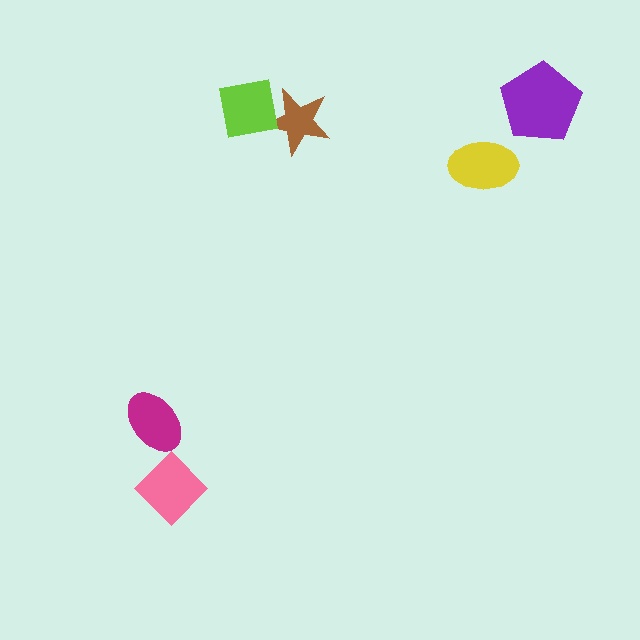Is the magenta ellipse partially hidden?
No, no other shape covers it.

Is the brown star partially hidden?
Yes, it is partially covered by another shape.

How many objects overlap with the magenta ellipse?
0 objects overlap with the magenta ellipse.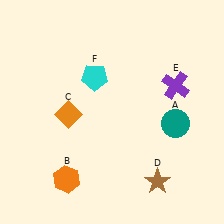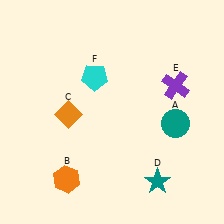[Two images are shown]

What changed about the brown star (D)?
In Image 1, D is brown. In Image 2, it changed to teal.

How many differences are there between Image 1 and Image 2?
There is 1 difference between the two images.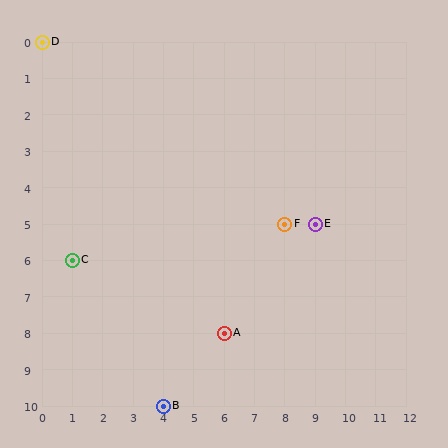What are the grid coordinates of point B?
Point B is at grid coordinates (4, 10).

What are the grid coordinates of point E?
Point E is at grid coordinates (9, 5).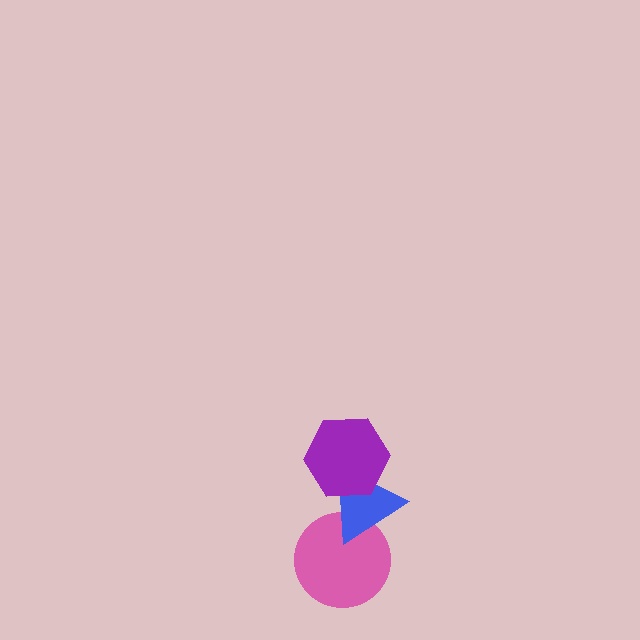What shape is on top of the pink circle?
The blue triangle is on top of the pink circle.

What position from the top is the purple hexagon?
The purple hexagon is 1st from the top.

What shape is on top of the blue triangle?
The purple hexagon is on top of the blue triangle.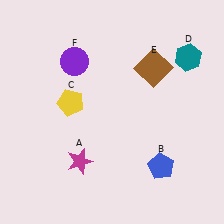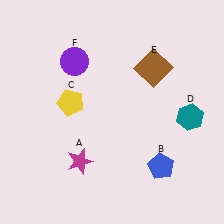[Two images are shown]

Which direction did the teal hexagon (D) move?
The teal hexagon (D) moved down.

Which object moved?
The teal hexagon (D) moved down.